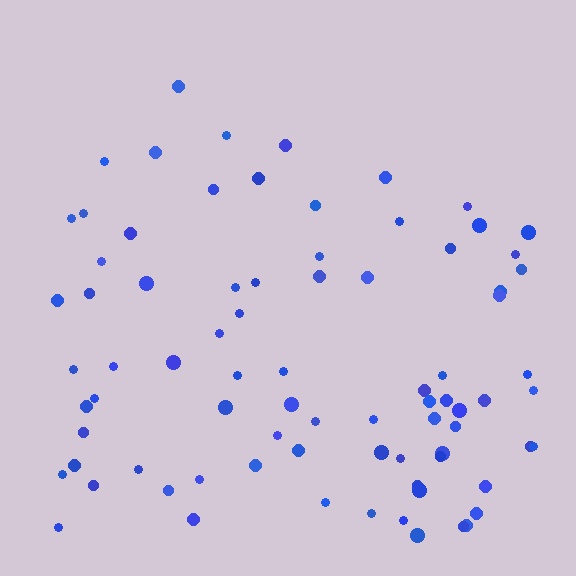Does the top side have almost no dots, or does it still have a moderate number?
Still a moderate number, just noticeably fewer than the bottom.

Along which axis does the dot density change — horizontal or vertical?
Vertical.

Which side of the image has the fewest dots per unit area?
The top.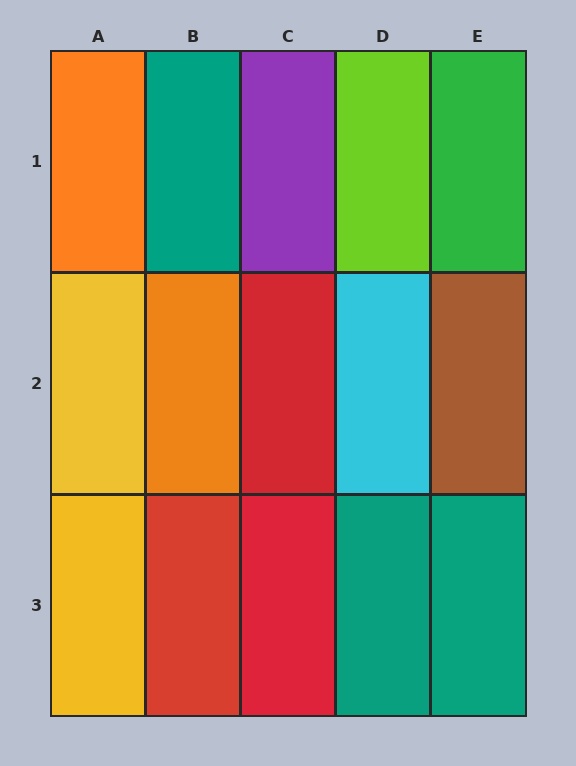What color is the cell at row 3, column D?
Teal.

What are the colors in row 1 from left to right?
Orange, teal, purple, lime, green.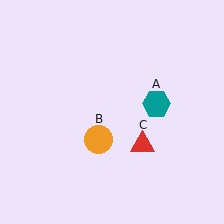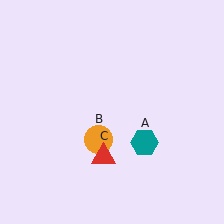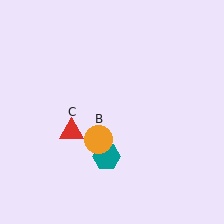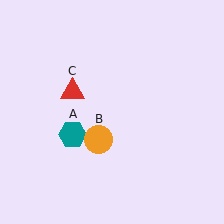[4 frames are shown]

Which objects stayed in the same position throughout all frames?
Orange circle (object B) remained stationary.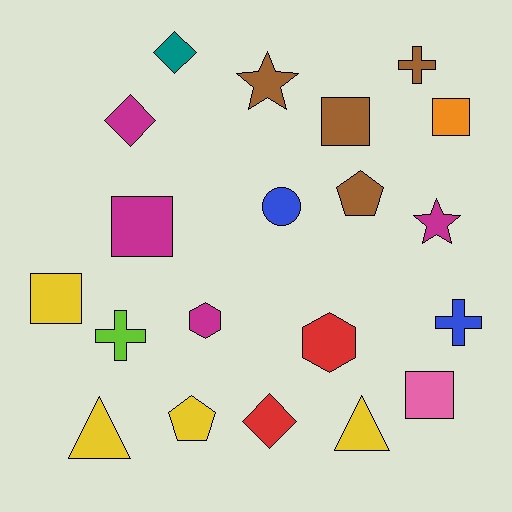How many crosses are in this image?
There are 3 crosses.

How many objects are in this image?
There are 20 objects.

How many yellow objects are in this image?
There are 4 yellow objects.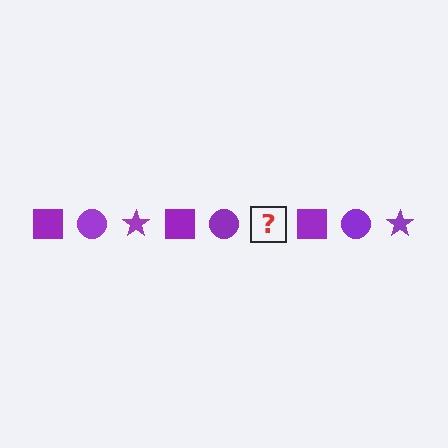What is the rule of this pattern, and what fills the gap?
The rule is that the pattern cycles through square, circle, star shapes in purple. The gap should be filled with a purple star.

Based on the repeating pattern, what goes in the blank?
The blank should be a purple star.